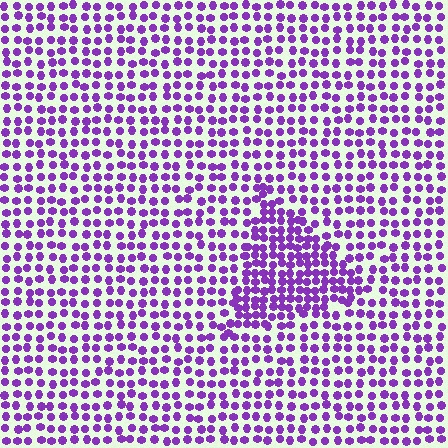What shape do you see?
I see a triangle.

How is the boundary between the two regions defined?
The boundary is defined by a change in element density (approximately 1.7x ratio). All elements are the same color, size, and shape.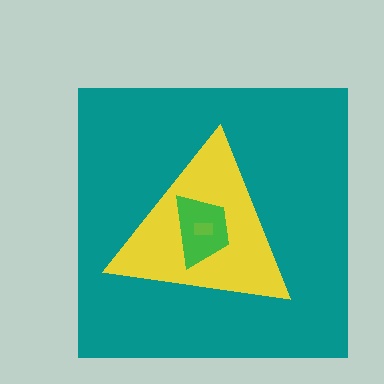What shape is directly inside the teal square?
The yellow triangle.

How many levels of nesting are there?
4.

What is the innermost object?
The lime rectangle.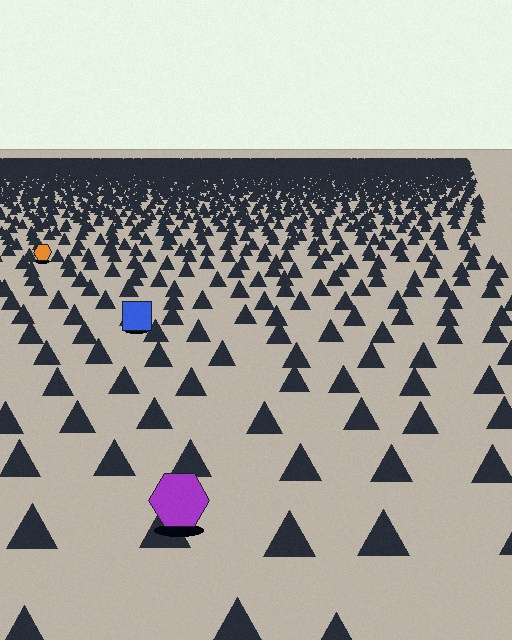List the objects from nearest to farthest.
From nearest to farthest: the purple hexagon, the blue square, the orange hexagon.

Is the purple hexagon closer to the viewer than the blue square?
Yes. The purple hexagon is closer — you can tell from the texture gradient: the ground texture is coarser near it.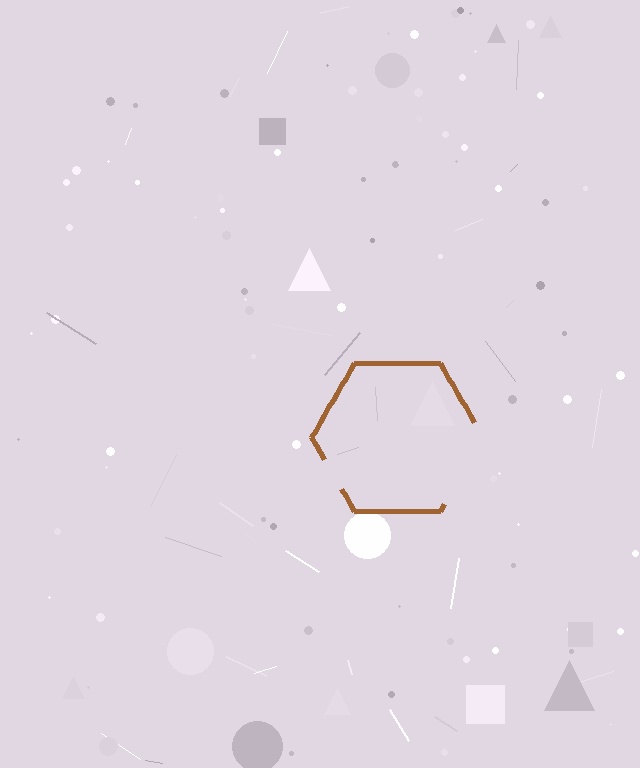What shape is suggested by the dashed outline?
The dashed outline suggests a hexagon.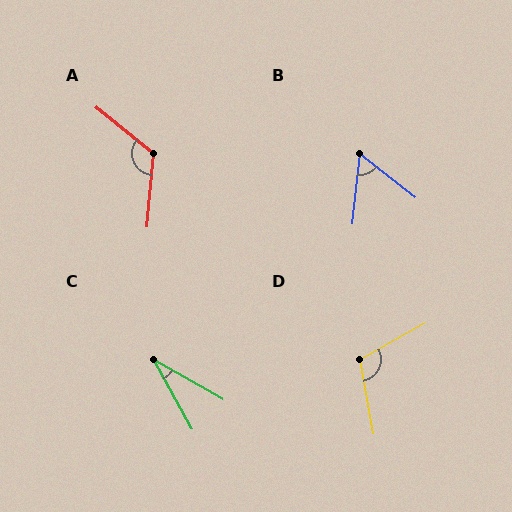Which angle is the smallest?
C, at approximately 31 degrees.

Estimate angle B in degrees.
Approximately 58 degrees.